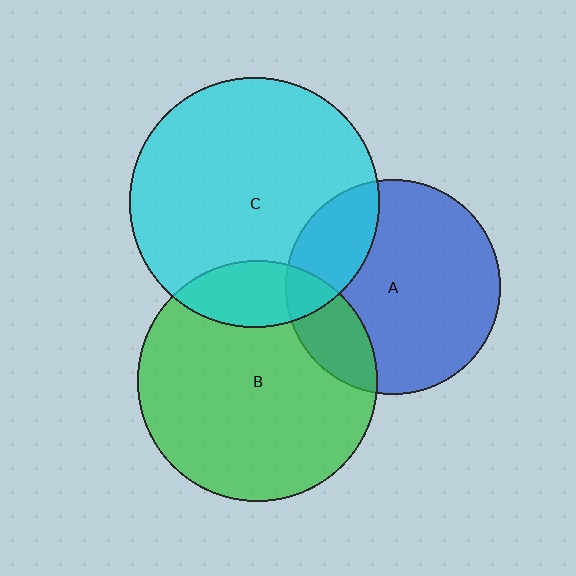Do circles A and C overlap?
Yes.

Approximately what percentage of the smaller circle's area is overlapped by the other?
Approximately 20%.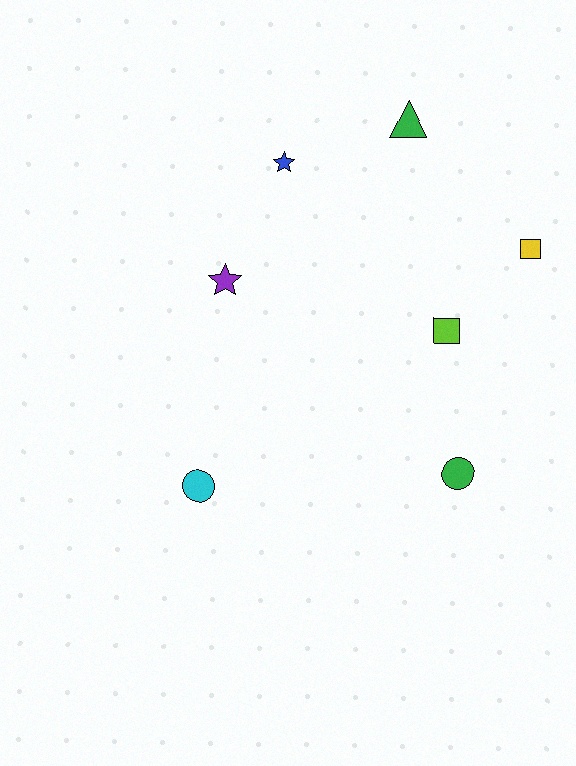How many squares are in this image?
There are 2 squares.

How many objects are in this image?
There are 7 objects.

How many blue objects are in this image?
There is 1 blue object.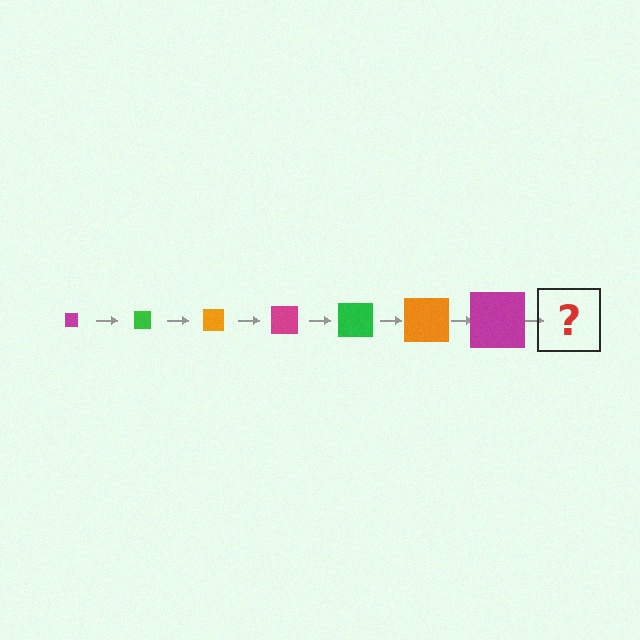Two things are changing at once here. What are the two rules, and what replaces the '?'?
The two rules are that the square grows larger each step and the color cycles through magenta, green, and orange. The '?' should be a green square, larger than the previous one.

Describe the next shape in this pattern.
It should be a green square, larger than the previous one.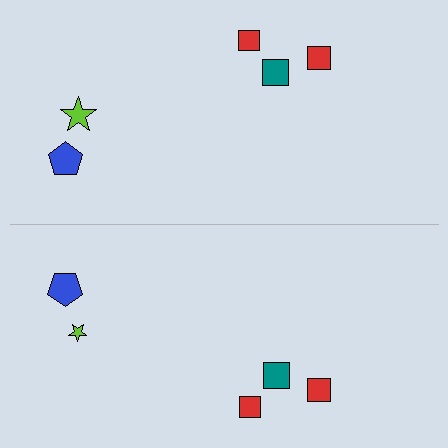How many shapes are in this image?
There are 10 shapes in this image.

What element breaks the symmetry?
The lime star on the bottom side has a different size than its mirror counterpart.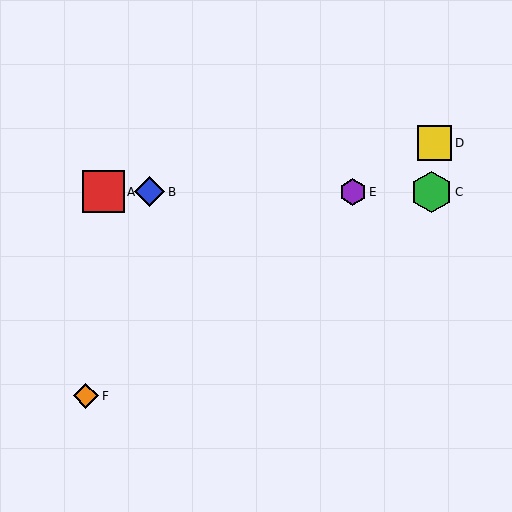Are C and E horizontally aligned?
Yes, both are at y≈192.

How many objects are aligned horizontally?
4 objects (A, B, C, E) are aligned horizontally.